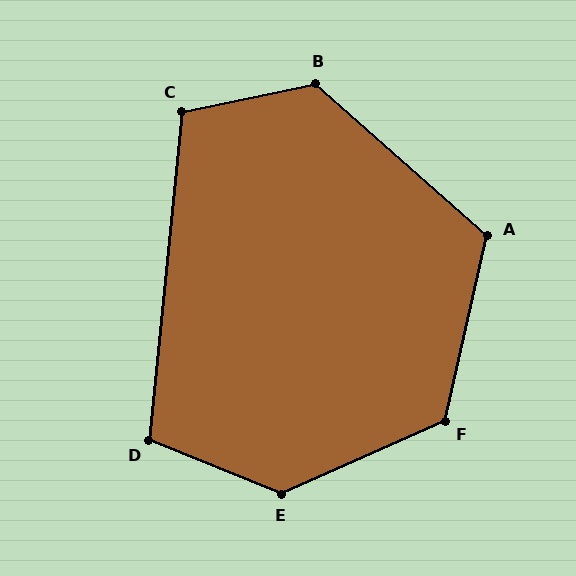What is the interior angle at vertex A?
Approximately 119 degrees (obtuse).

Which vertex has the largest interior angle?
E, at approximately 134 degrees.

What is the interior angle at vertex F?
Approximately 127 degrees (obtuse).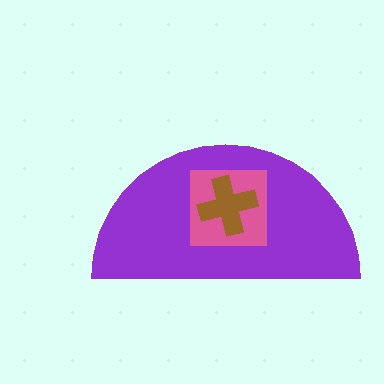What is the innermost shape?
The brown cross.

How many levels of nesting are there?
3.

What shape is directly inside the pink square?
The brown cross.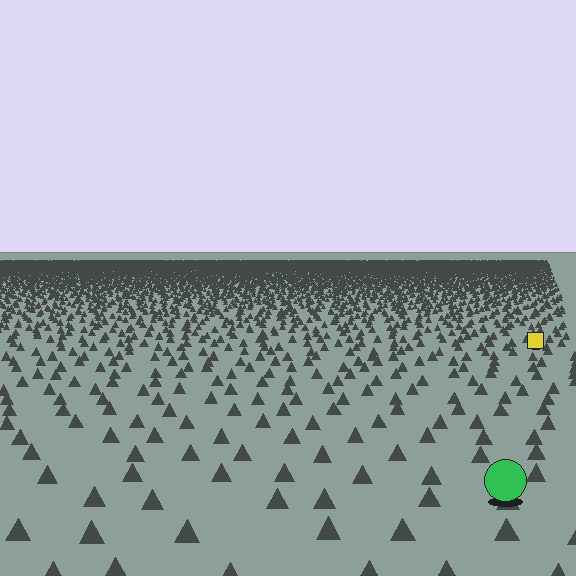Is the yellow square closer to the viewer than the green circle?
No. The green circle is closer — you can tell from the texture gradient: the ground texture is coarser near it.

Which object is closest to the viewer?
The green circle is closest. The texture marks near it are larger and more spread out.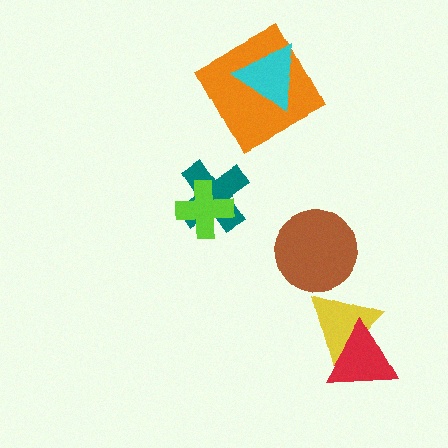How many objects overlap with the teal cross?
1 object overlaps with the teal cross.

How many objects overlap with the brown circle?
0 objects overlap with the brown circle.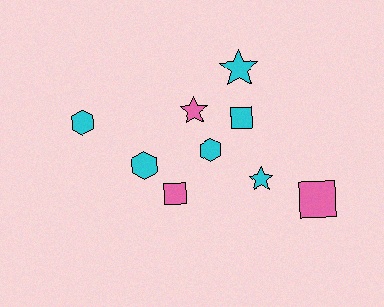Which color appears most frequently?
Cyan, with 6 objects.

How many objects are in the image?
There are 9 objects.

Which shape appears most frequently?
Hexagon, with 3 objects.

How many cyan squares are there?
There is 1 cyan square.